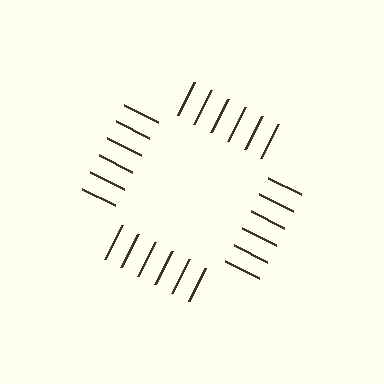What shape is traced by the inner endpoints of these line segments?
An illusory square — the line segments terminate on its edges but no continuous stroke is drawn.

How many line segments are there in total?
24 — 6 along each of the 4 edges.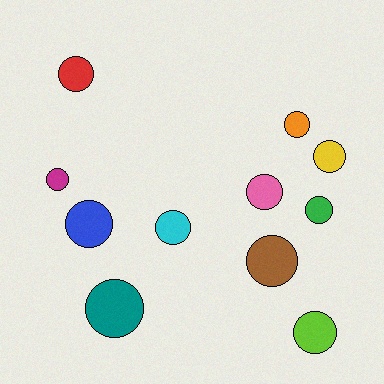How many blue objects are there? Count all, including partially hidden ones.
There is 1 blue object.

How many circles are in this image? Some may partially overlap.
There are 11 circles.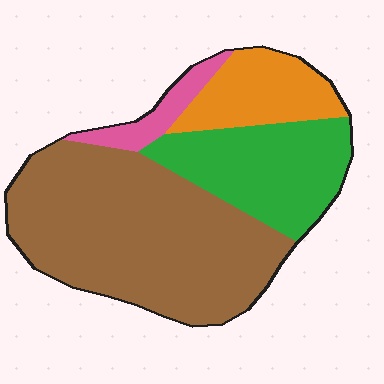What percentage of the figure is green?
Green covers roughly 25% of the figure.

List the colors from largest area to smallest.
From largest to smallest: brown, green, orange, pink.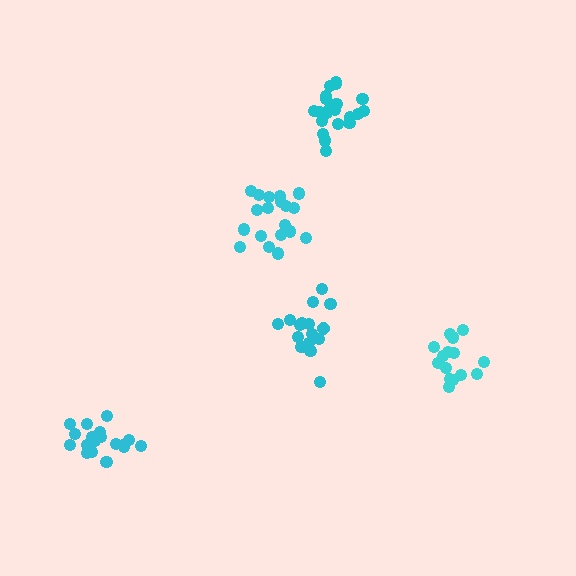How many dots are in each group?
Group 1: 16 dots, Group 2: 19 dots, Group 3: 15 dots, Group 4: 18 dots, Group 5: 21 dots (89 total).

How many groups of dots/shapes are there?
There are 5 groups.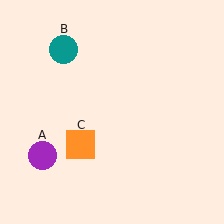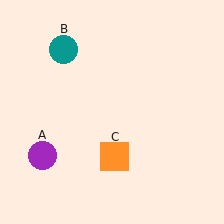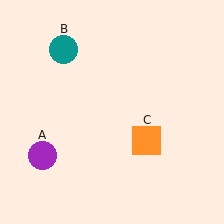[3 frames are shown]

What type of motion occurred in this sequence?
The orange square (object C) rotated counterclockwise around the center of the scene.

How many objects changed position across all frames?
1 object changed position: orange square (object C).